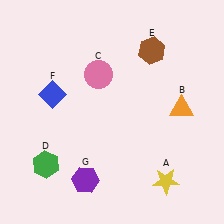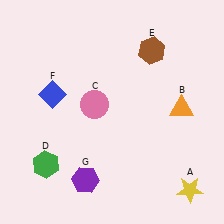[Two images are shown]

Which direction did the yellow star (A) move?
The yellow star (A) moved right.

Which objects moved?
The objects that moved are: the yellow star (A), the pink circle (C).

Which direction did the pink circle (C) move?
The pink circle (C) moved down.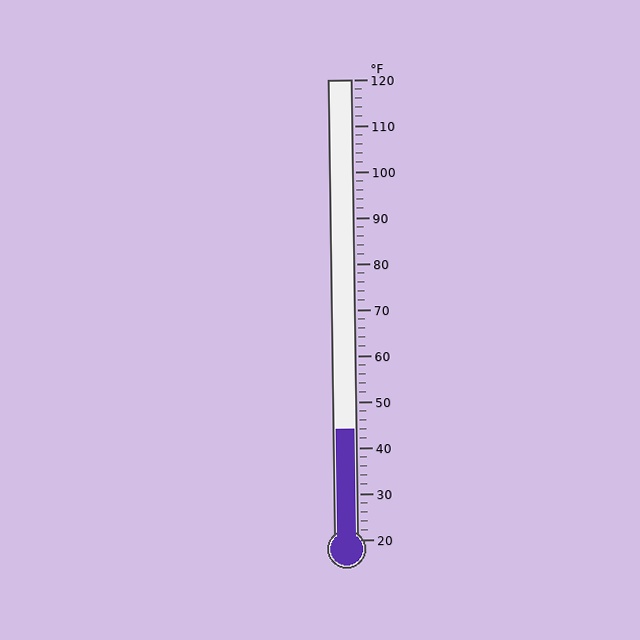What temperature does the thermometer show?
The thermometer shows approximately 44°F.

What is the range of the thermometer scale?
The thermometer scale ranges from 20°F to 120°F.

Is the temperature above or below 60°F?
The temperature is below 60°F.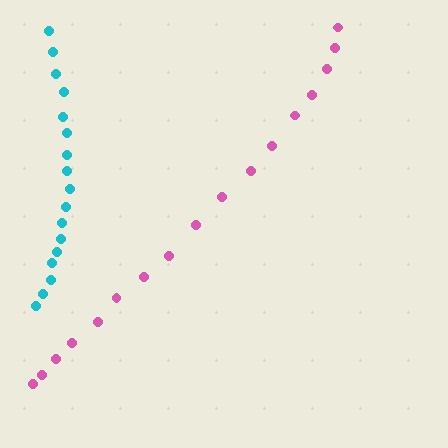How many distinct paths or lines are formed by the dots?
There are 2 distinct paths.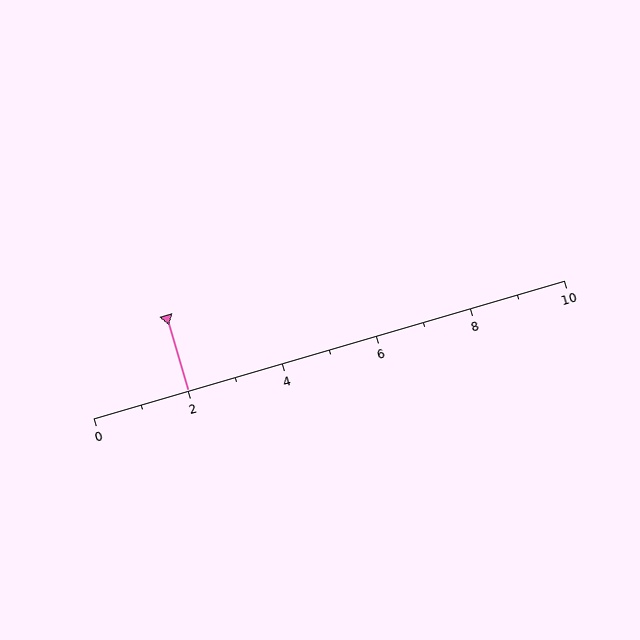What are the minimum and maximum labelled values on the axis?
The axis runs from 0 to 10.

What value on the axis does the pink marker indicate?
The marker indicates approximately 2.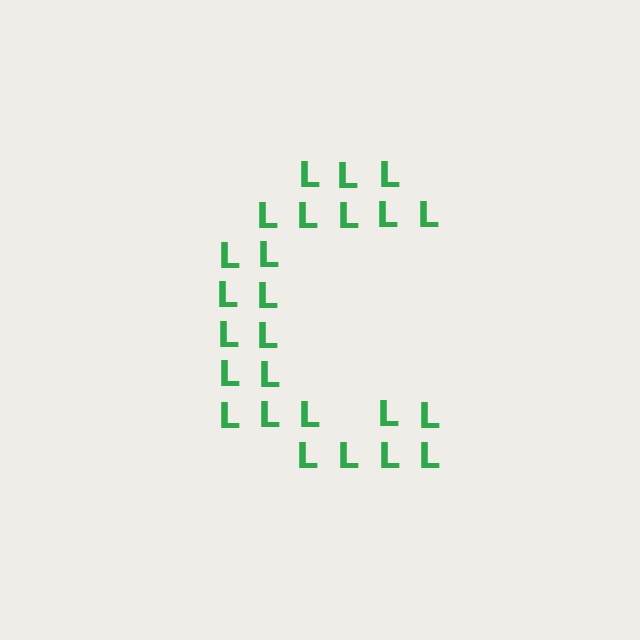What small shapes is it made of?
It is made of small letter L's.